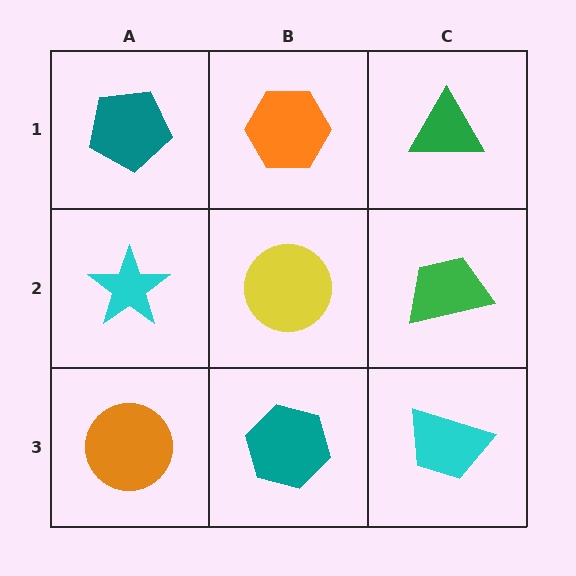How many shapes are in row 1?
3 shapes.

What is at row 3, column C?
A cyan trapezoid.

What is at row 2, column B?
A yellow circle.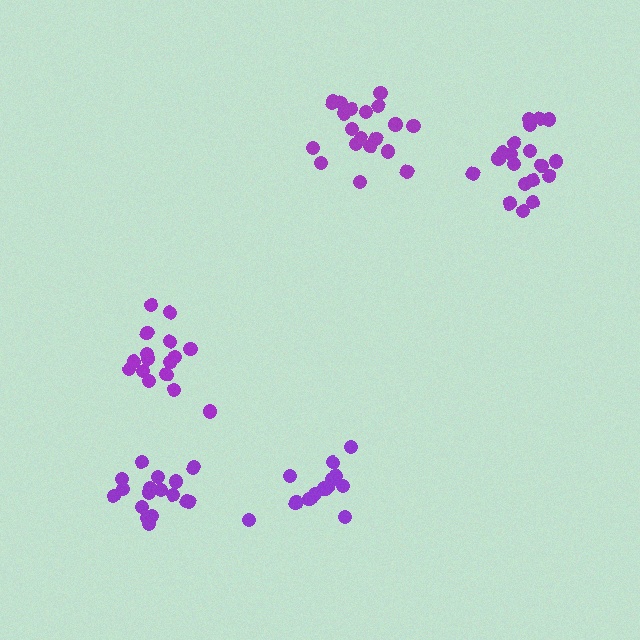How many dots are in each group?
Group 1: 17 dots, Group 2: 16 dots, Group 3: 20 dots, Group 4: 19 dots, Group 5: 15 dots (87 total).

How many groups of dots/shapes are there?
There are 5 groups.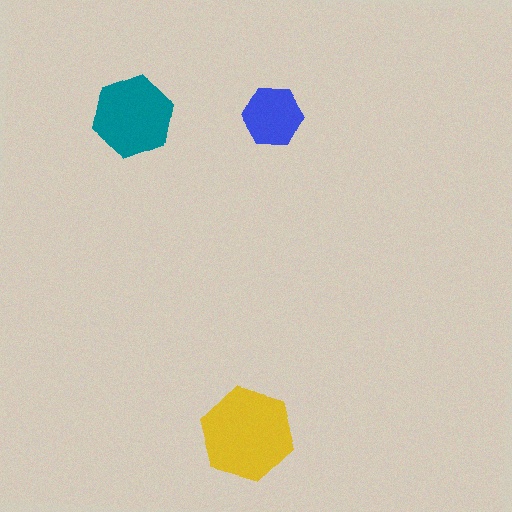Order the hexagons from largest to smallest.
the yellow one, the teal one, the blue one.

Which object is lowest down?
The yellow hexagon is bottommost.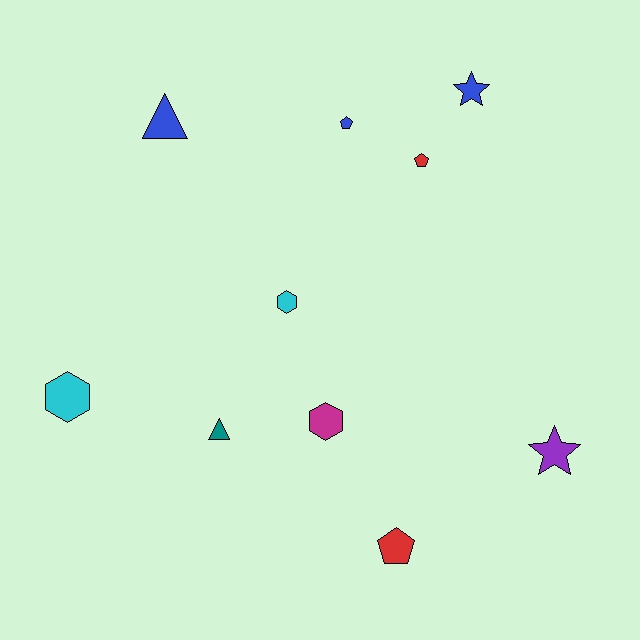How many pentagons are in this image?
There are 3 pentagons.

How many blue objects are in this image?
There are 3 blue objects.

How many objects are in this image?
There are 10 objects.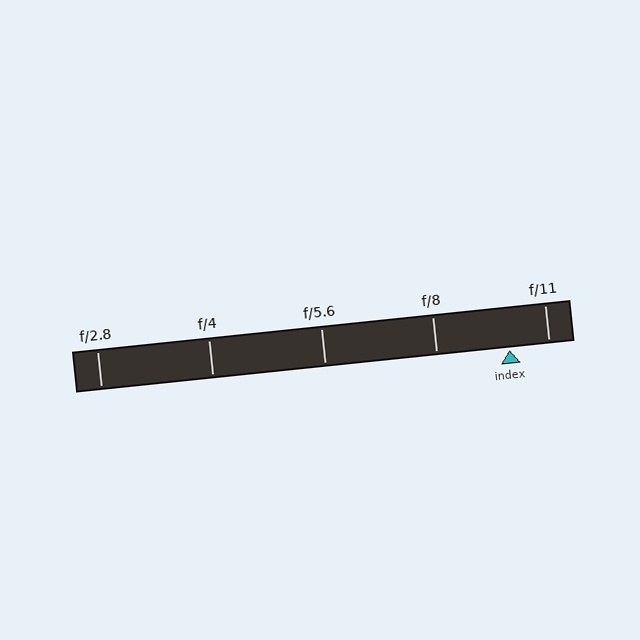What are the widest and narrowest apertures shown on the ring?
The widest aperture shown is f/2.8 and the narrowest is f/11.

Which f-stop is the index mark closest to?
The index mark is closest to f/11.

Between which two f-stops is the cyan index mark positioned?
The index mark is between f/8 and f/11.